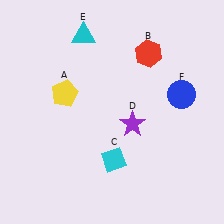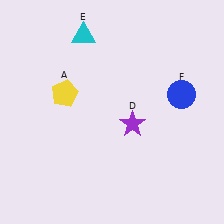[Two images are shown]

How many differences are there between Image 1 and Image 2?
There are 2 differences between the two images.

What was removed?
The cyan diamond (C), the red hexagon (B) were removed in Image 2.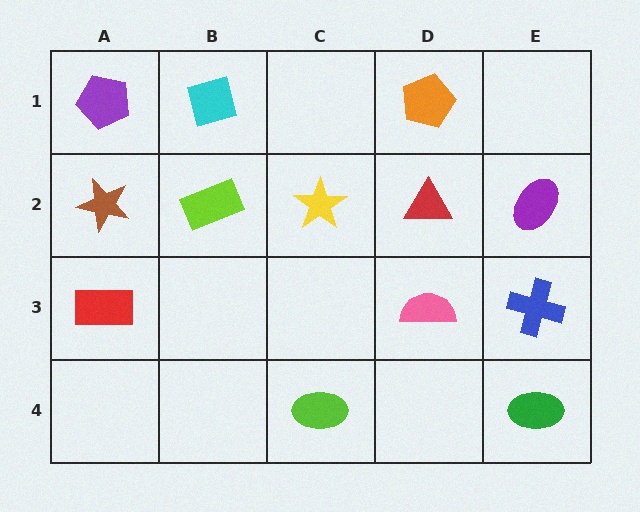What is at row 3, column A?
A red rectangle.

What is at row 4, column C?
A lime ellipse.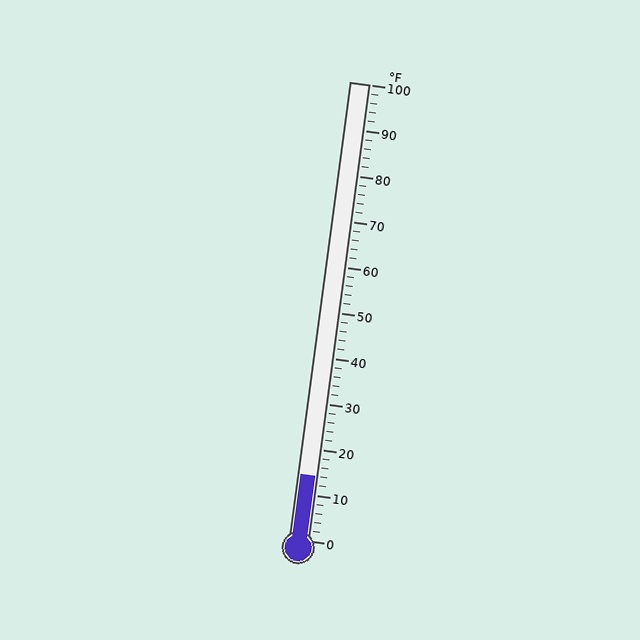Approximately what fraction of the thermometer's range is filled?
The thermometer is filled to approximately 15% of its range.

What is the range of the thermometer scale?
The thermometer scale ranges from 0°F to 100°F.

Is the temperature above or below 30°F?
The temperature is below 30°F.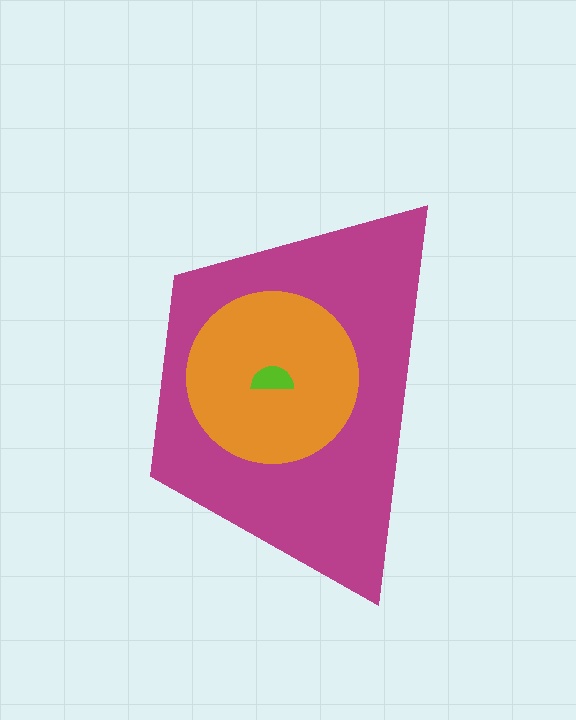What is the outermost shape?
The magenta trapezoid.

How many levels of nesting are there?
3.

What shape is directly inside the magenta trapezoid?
The orange circle.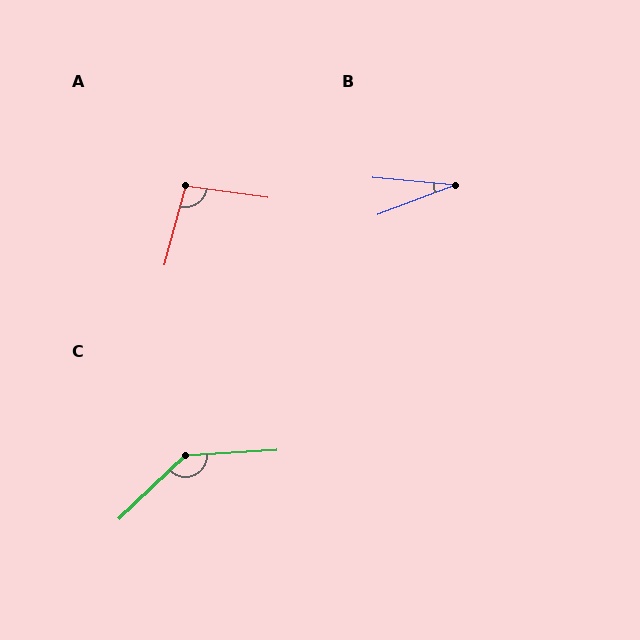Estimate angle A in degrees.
Approximately 98 degrees.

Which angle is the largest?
C, at approximately 140 degrees.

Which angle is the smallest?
B, at approximately 26 degrees.